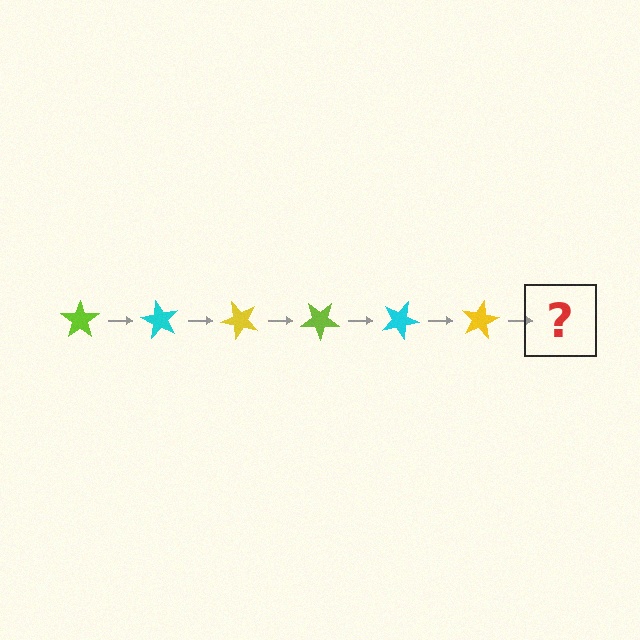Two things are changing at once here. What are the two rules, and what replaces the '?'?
The two rules are that it rotates 60 degrees each step and the color cycles through lime, cyan, and yellow. The '?' should be a lime star, rotated 360 degrees from the start.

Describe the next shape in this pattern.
It should be a lime star, rotated 360 degrees from the start.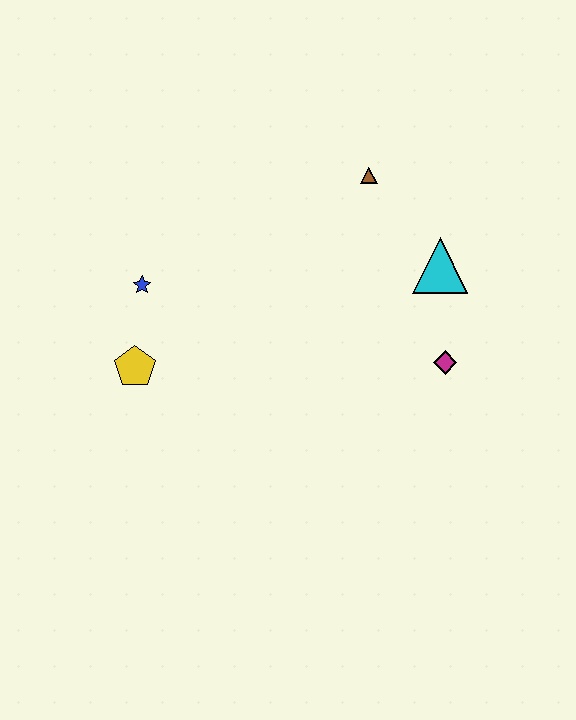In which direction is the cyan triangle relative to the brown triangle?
The cyan triangle is below the brown triangle.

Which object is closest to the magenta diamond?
The cyan triangle is closest to the magenta diamond.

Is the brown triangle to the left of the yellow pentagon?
No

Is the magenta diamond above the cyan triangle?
No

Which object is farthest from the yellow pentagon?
The cyan triangle is farthest from the yellow pentagon.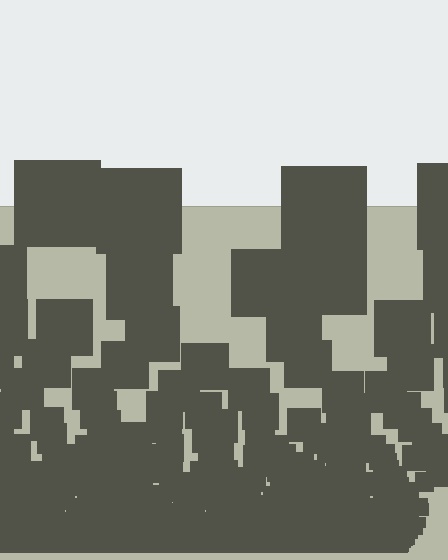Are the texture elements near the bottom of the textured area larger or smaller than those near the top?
Smaller. The gradient is inverted — elements near the bottom are smaller and denser.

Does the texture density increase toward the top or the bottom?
Density increases toward the bottom.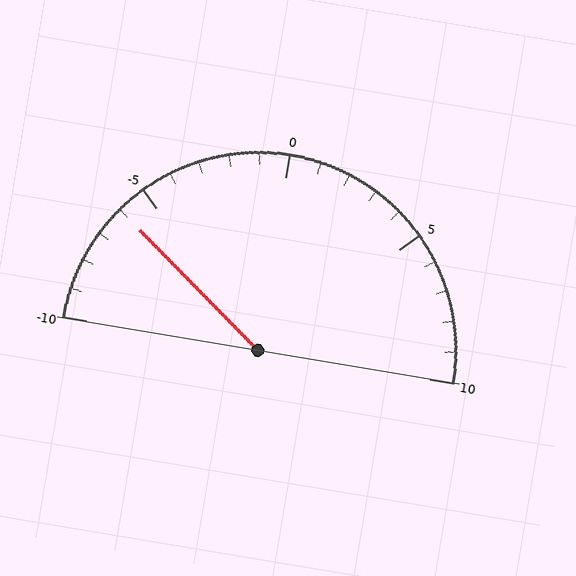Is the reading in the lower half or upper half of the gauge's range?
The reading is in the lower half of the range (-10 to 10).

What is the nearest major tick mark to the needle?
The nearest major tick mark is -5.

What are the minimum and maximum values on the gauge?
The gauge ranges from -10 to 10.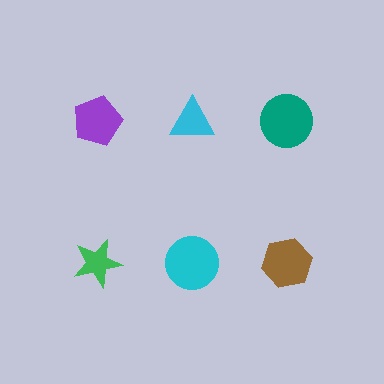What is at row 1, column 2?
A cyan triangle.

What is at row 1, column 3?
A teal circle.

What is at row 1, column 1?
A purple pentagon.